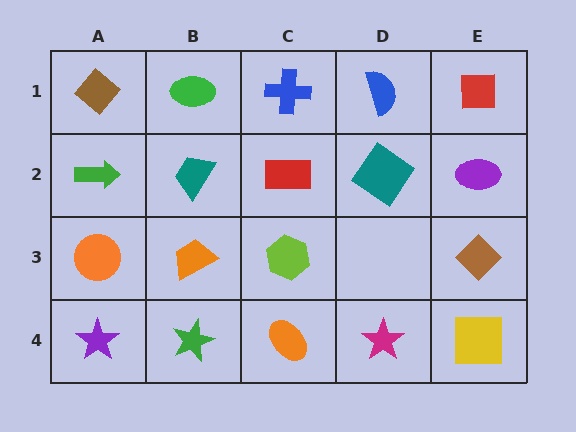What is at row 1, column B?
A green ellipse.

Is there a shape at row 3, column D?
No, that cell is empty.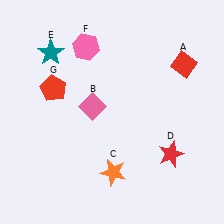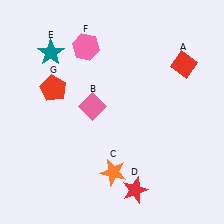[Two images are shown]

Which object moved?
The red star (D) moved left.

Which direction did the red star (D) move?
The red star (D) moved left.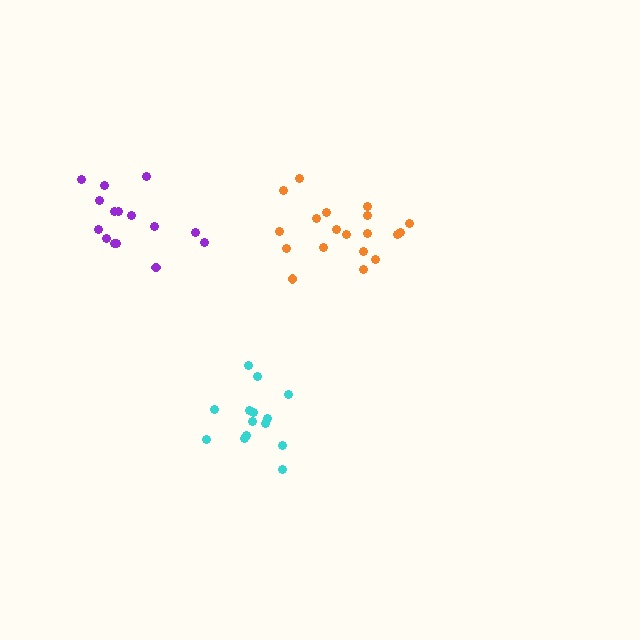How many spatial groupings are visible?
There are 3 spatial groupings.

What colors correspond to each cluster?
The clusters are colored: purple, cyan, orange.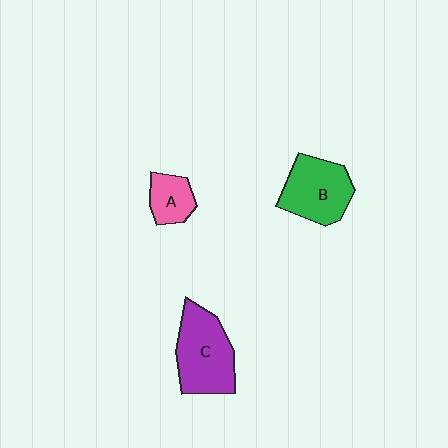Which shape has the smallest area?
Shape A (pink).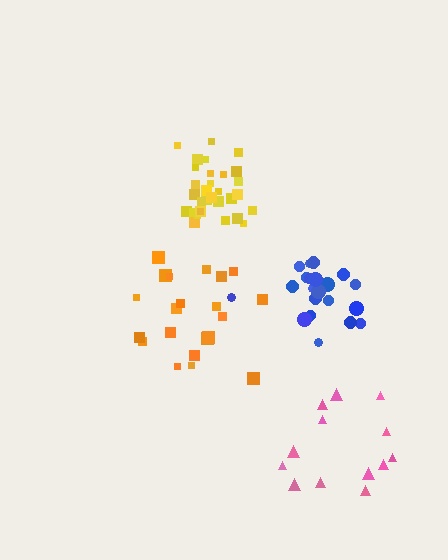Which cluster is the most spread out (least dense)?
Pink.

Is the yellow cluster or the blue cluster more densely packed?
Yellow.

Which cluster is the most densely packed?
Yellow.